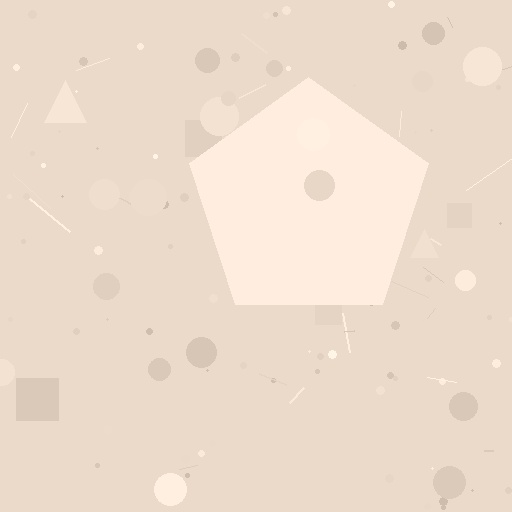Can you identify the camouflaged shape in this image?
The camouflaged shape is a pentagon.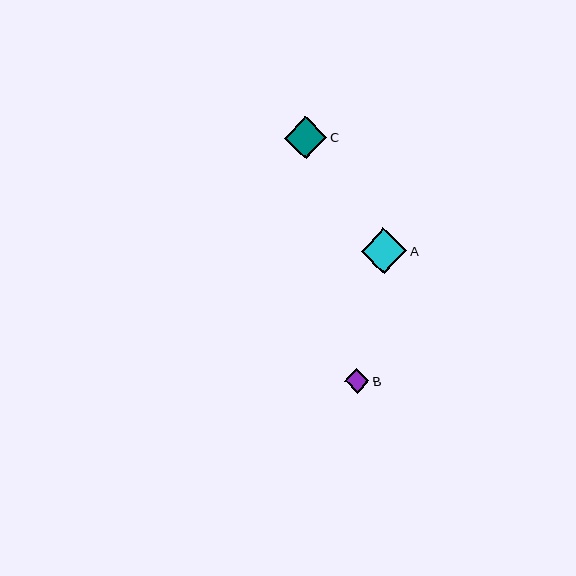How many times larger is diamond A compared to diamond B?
Diamond A is approximately 1.8 times the size of diamond B.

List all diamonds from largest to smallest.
From largest to smallest: A, C, B.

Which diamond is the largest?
Diamond A is the largest with a size of approximately 45 pixels.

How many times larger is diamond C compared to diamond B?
Diamond C is approximately 1.7 times the size of diamond B.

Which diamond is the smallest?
Diamond B is the smallest with a size of approximately 25 pixels.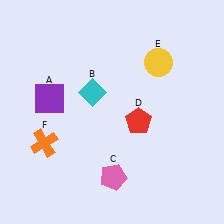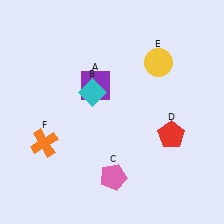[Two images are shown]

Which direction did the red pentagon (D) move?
The red pentagon (D) moved right.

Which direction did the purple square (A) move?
The purple square (A) moved right.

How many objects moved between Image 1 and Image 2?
2 objects moved between the two images.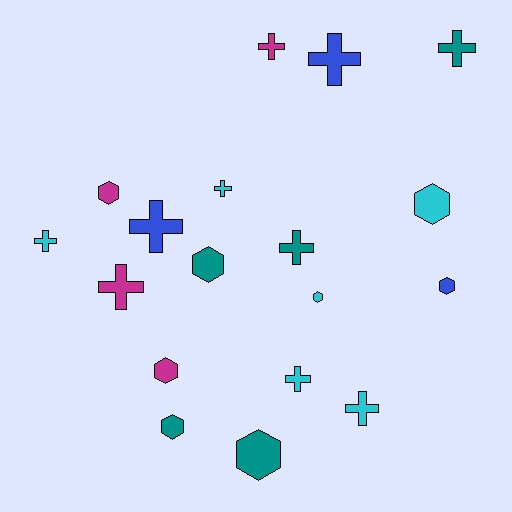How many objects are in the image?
There are 18 objects.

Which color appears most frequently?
Cyan, with 6 objects.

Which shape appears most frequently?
Cross, with 10 objects.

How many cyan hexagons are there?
There are 2 cyan hexagons.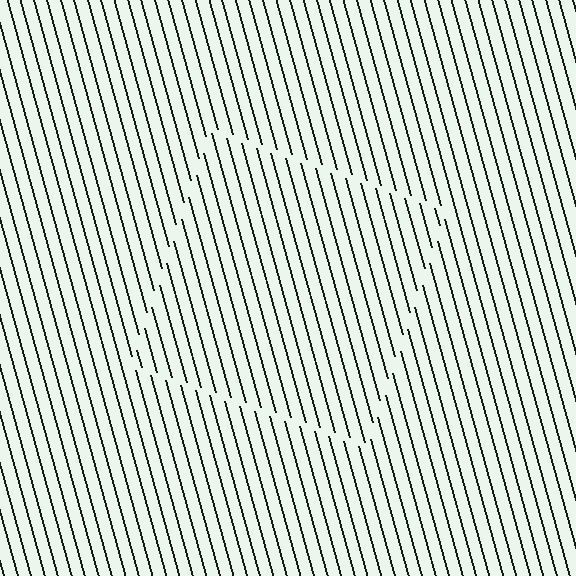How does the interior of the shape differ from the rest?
The interior of the shape contains the same grating, shifted by half a period — the contour is defined by the phase discontinuity where line-ends from the inner and outer gratings abut.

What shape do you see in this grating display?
An illusory square. The interior of the shape contains the same grating, shifted by half a period — the contour is defined by the phase discontinuity where line-ends from the inner and outer gratings abut.